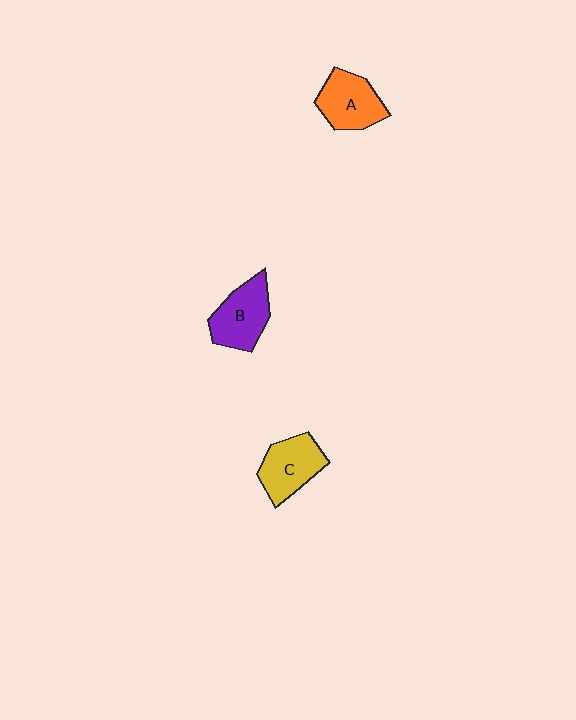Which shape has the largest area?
Shape B (purple).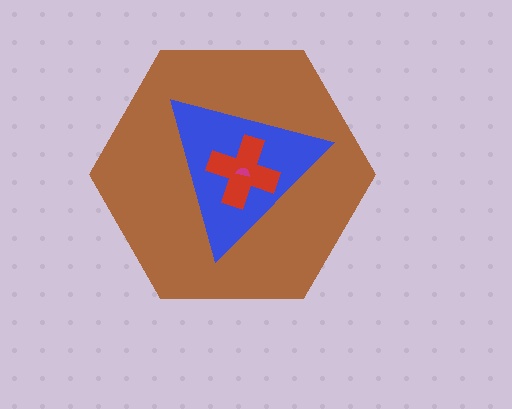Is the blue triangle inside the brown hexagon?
Yes.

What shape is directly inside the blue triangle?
The red cross.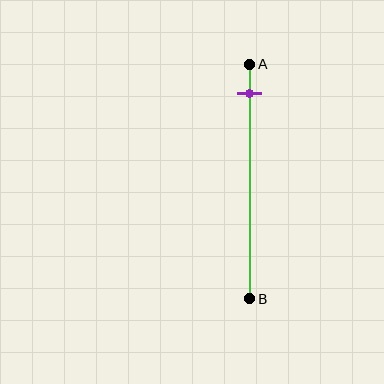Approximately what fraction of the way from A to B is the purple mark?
The purple mark is approximately 10% of the way from A to B.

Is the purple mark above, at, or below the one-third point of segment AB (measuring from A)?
The purple mark is above the one-third point of segment AB.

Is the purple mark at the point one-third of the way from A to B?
No, the mark is at about 10% from A, not at the 33% one-third point.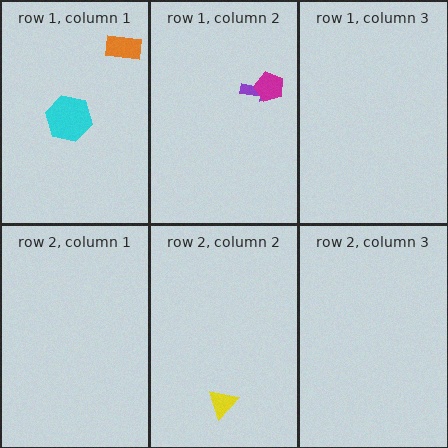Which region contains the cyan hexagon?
The row 1, column 1 region.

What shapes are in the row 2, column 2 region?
The yellow triangle.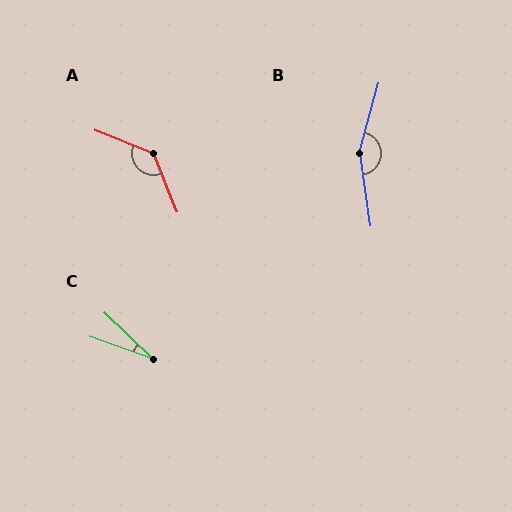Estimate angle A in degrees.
Approximately 134 degrees.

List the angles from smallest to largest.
C (24°), A (134°), B (156°).